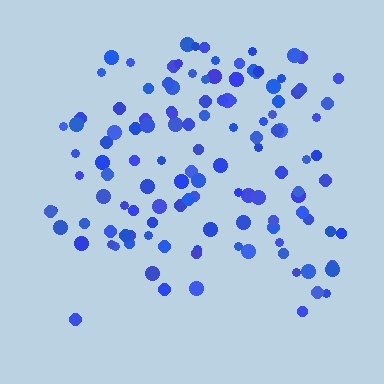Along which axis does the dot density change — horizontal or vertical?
Vertical.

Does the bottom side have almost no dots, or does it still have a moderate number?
Still a moderate number, just noticeably fewer than the top.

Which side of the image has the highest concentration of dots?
The top.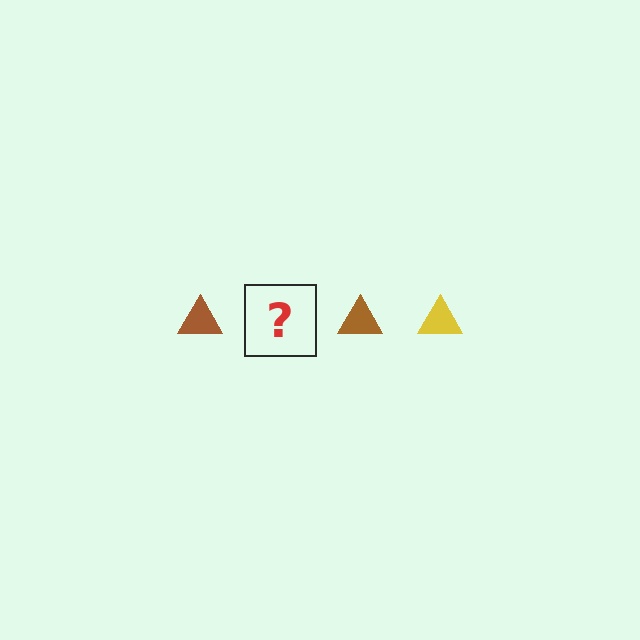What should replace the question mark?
The question mark should be replaced with a yellow triangle.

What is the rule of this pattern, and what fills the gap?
The rule is that the pattern cycles through brown, yellow triangles. The gap should be filled with a yellow triangle.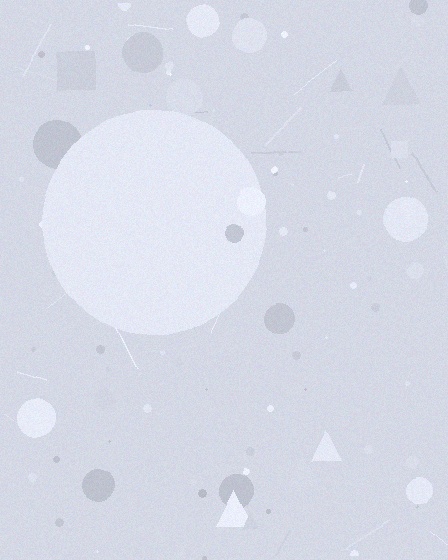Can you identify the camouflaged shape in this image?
The camouflaged shape is a circle.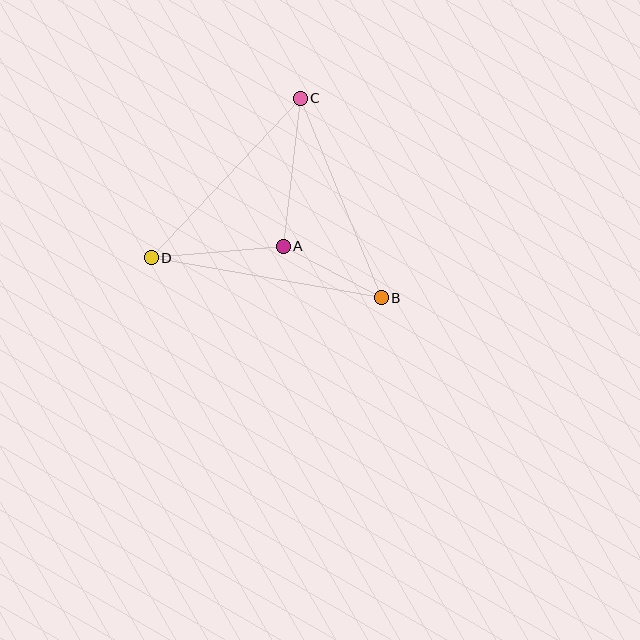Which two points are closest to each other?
Points A and B are closest to each other.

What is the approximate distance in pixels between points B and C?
The distance between B and C is approximately 215 pixels.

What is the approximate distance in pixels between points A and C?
The distance between A and C is approximately 149 pixels.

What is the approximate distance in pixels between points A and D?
The distance between A and D is approximately 133 pixels.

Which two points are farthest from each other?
Points B and D are farthest from each other.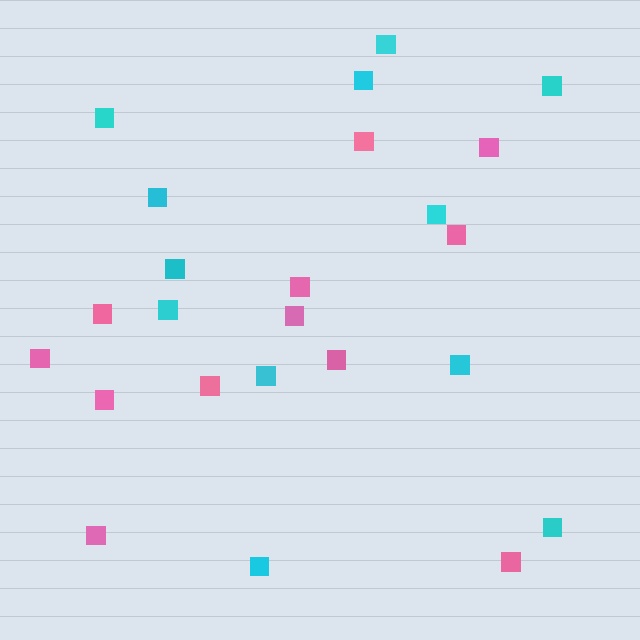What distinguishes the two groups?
There are 2 groups: one group of pink squares (12) and one group of cyan squares (12).